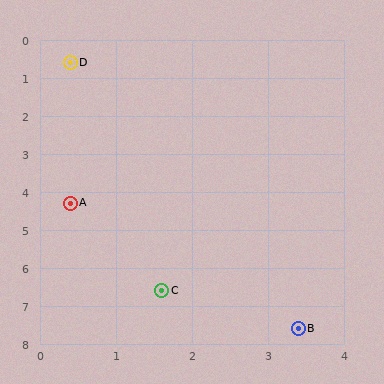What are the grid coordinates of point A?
Point A is at approximately (0.4, 4.3).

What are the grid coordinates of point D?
Point D is at approximately (0.4, 0.6).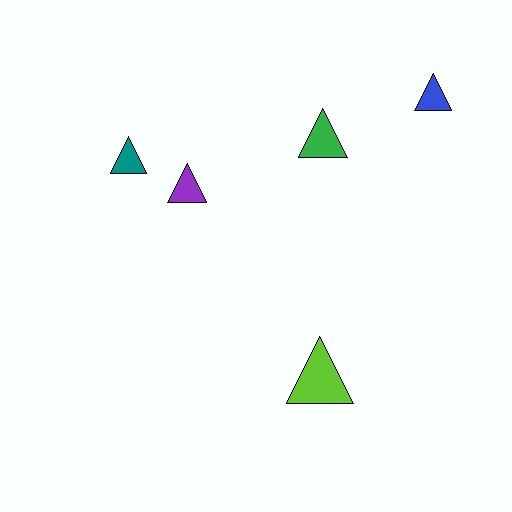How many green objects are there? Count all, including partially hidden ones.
There is 1 green object.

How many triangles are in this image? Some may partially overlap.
There are 5 triangles.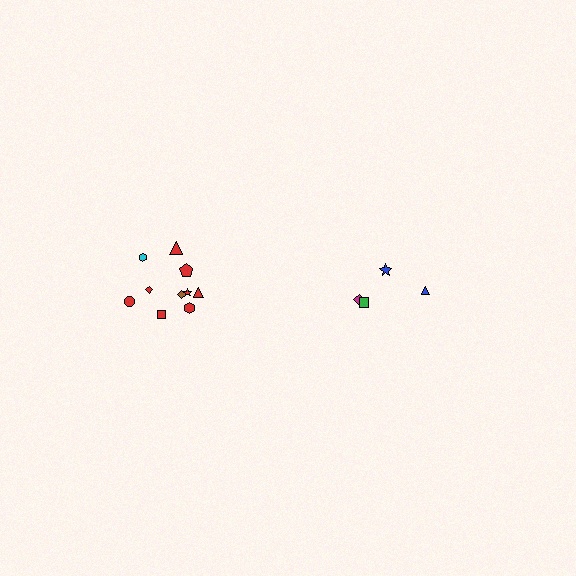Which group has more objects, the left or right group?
The left group.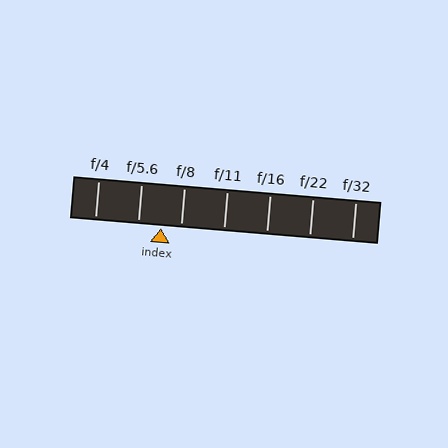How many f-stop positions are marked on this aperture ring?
There are 7 f-stop positions marked.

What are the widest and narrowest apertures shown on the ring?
The widest aperture shown is f/4 and the narrowest is f/32.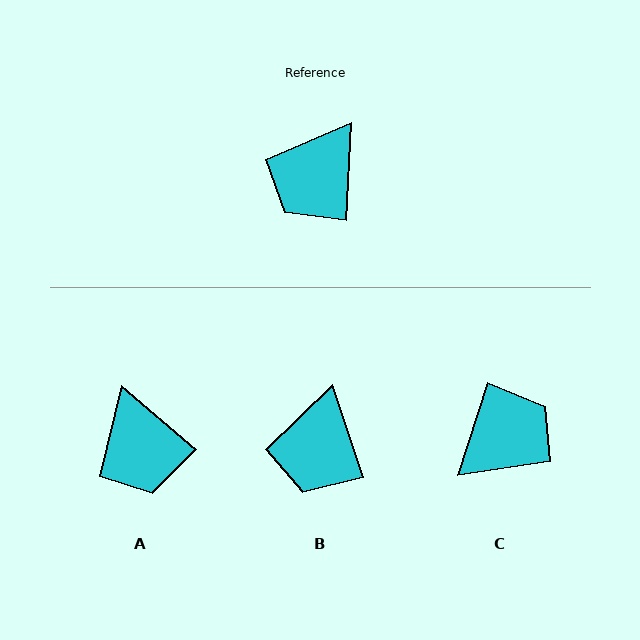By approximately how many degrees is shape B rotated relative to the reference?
Approximately 21 degrees counter-clockwise.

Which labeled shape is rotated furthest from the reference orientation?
C, about 165 degrees away.